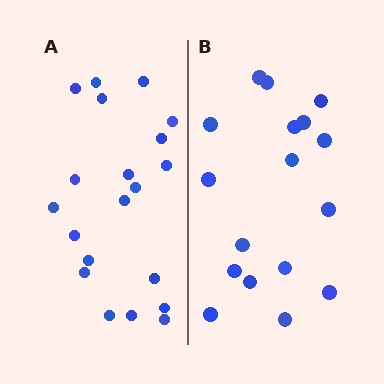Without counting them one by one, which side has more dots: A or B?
Region A (the left region) has more dots.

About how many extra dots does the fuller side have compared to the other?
Region A has just a few more — roughly 2 or 3 more dots than region B.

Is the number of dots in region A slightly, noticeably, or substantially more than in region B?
Region A has only slightly more — the two regions are fairly close. The ratio is roughly 1.2 to 1.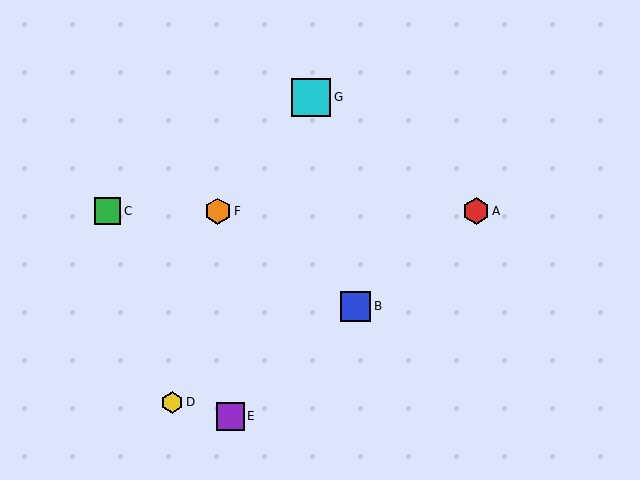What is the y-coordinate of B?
Object B is at y≈306.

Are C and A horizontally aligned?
Yes, both are at y≈211.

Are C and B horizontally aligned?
No, C is at y≈211 and B is at y≈306.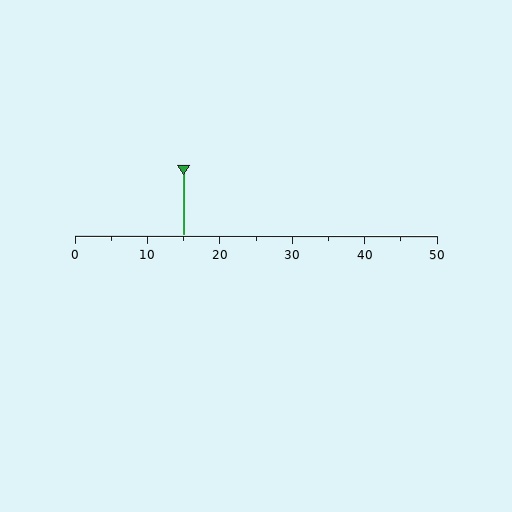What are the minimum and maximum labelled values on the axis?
The axis runs from 0 to 50.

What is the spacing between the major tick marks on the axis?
The major ticks are spaced 10 apart.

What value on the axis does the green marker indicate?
The marker indicates approximately 15.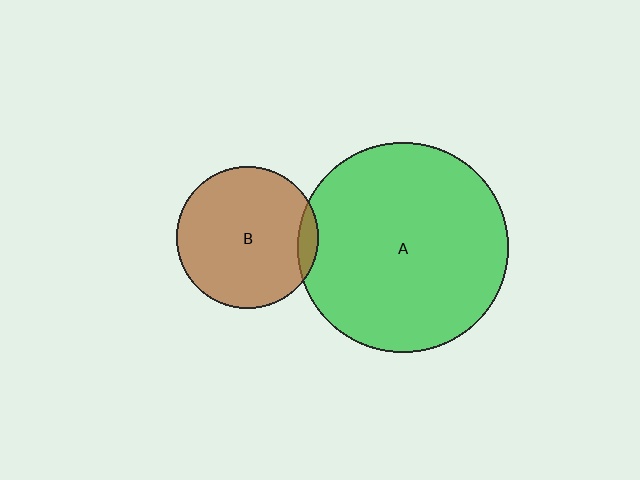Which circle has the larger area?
Circle A (green).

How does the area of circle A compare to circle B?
Approximately 2.2 times.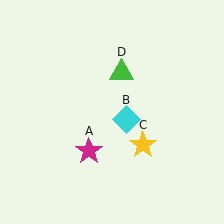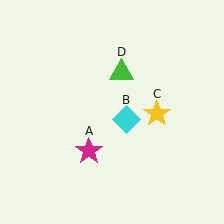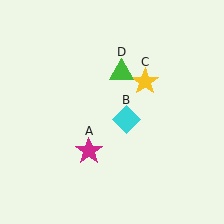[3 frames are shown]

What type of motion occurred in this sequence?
The yellow star (object C) rotated counterclockwise around the center of the scene.